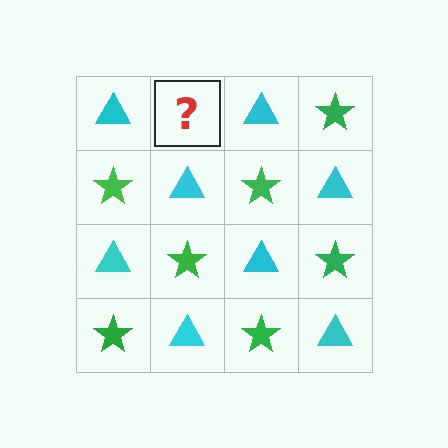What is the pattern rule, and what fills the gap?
The rule is that it alternates cyan triangle and green star in a checkerboard pattern. The gap should be filled with a green star.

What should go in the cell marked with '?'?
The missing cell should contain a green star.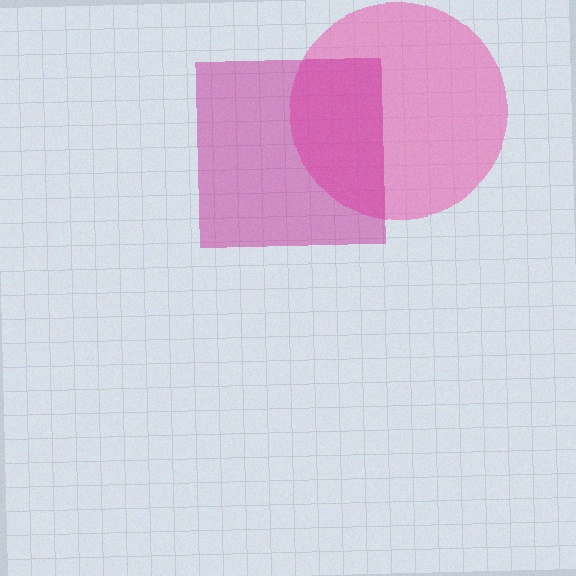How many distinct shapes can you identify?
There are 2 distinct shapes: a pink circle, a magenta square.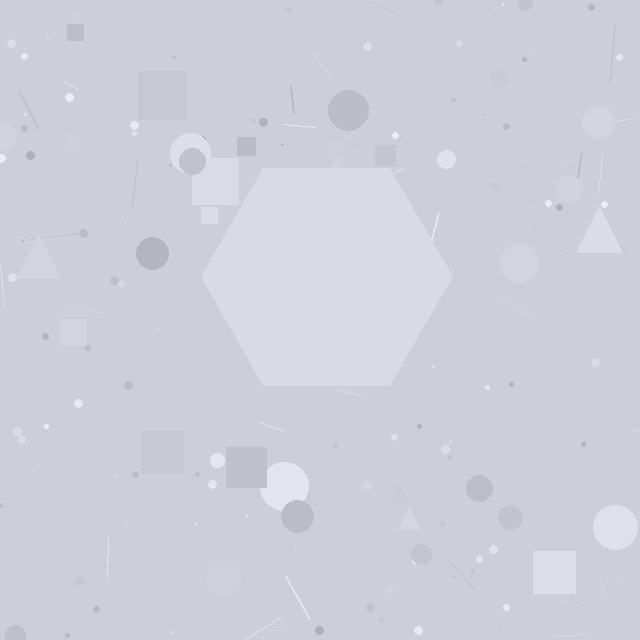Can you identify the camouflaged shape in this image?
The camouflaged shape is a hexagon.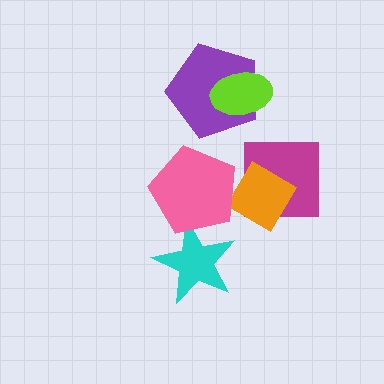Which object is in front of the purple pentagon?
The lime ellipse is in front of the purple pentagon.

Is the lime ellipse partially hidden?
No, no other shape covers it.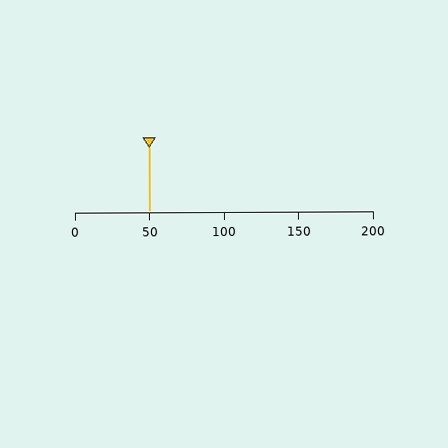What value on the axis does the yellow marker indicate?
The marker indicates approximately 50.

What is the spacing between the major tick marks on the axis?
The major ticks are spaced 50 apart.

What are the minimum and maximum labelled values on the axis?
The axis runs from 0 to 200.